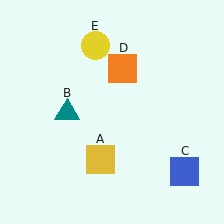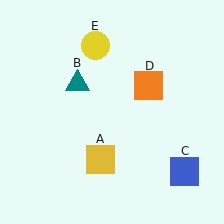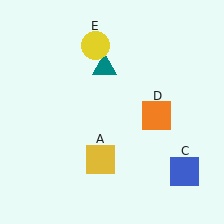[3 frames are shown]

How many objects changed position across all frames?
2 objects changed position: teal triangle (object B), orange square (object D).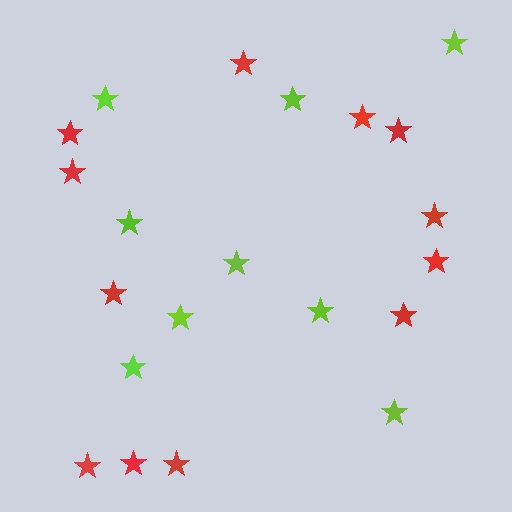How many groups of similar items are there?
There are 2 groups: one group of lime stars (9) and one group of red stars (12).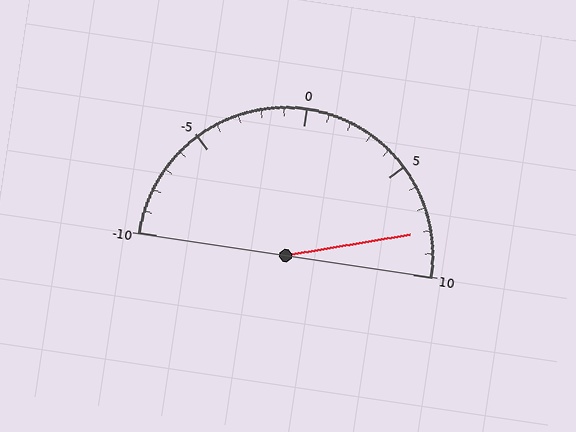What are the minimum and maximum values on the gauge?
The gauge ranges from -10 to 10.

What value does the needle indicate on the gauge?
The needle indicates approximately 8.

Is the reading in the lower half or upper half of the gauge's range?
The reading is in the upper half of the range (-10 to 10).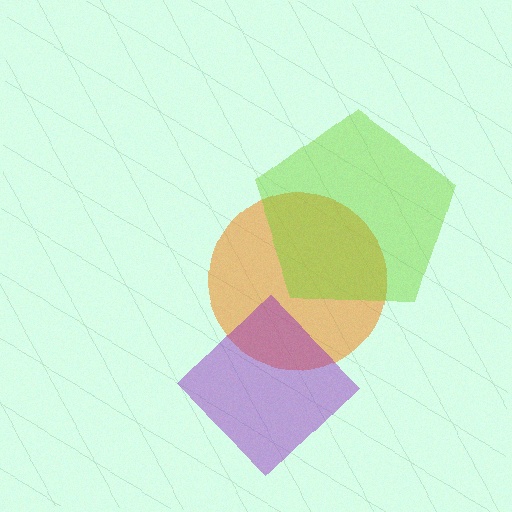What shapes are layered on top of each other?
The layered shapes are: an orange circle, a lime pentagon, a purple diamond.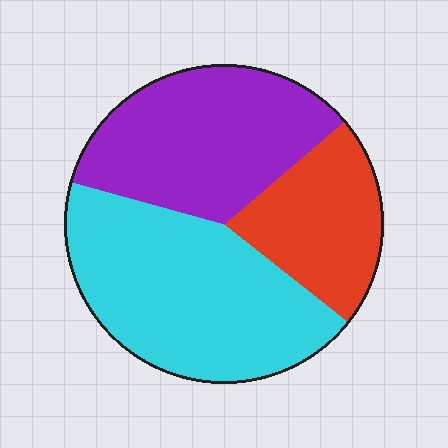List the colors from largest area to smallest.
From largest to smallest: cyan, purple, red.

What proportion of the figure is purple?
Purple takes up about one third (1/3) of the figure.